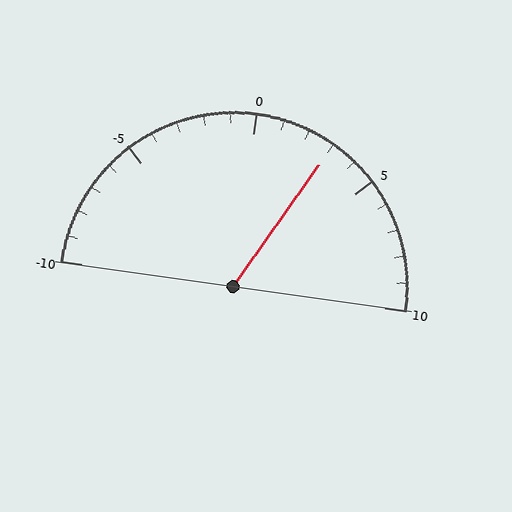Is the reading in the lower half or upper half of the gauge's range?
The reading is in the upper half of the range (-10 to 10).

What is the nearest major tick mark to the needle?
The nearest major tick mark is 5.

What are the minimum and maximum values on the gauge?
The gauge ranges from -10 to 10.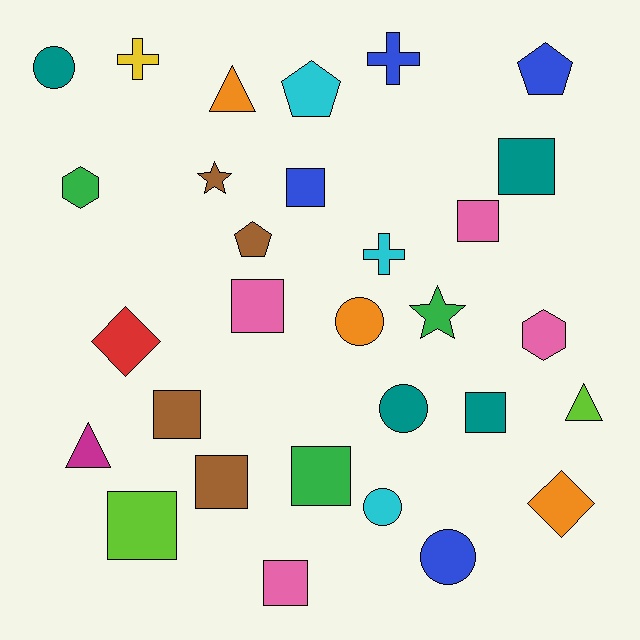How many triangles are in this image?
There are 3 triangles.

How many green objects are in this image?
There are 3 green objects.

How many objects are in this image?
There are 30 objects.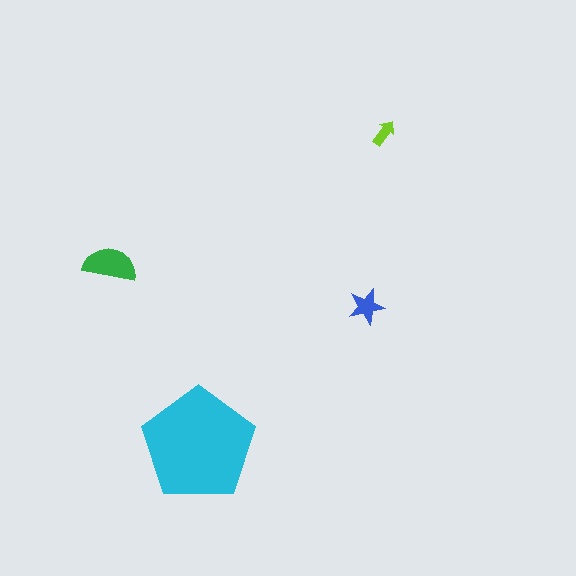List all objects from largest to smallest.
The cyan pentagon, the green semicircle, the blue star, the lime arrow.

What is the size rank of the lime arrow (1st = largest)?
4th.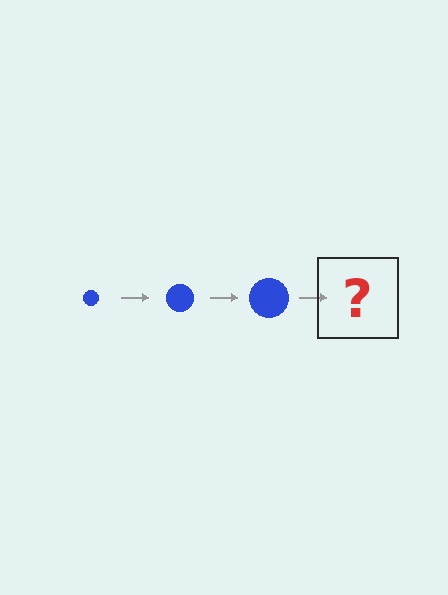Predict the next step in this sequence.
The next step is a blue circle, larger than the previous one.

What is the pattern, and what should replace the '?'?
The pattern is that the circle gets progressively larger each step. The '?' should be a blue circle, larger than the previous one.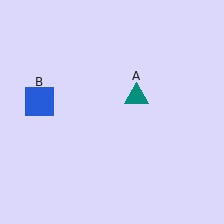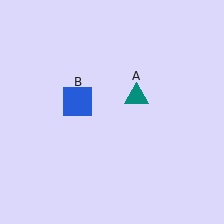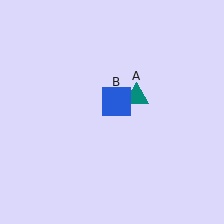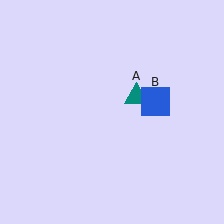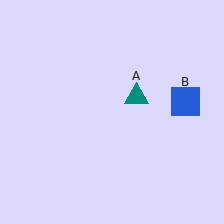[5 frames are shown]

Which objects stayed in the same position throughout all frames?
Teal triangle (object A) remained stationary.